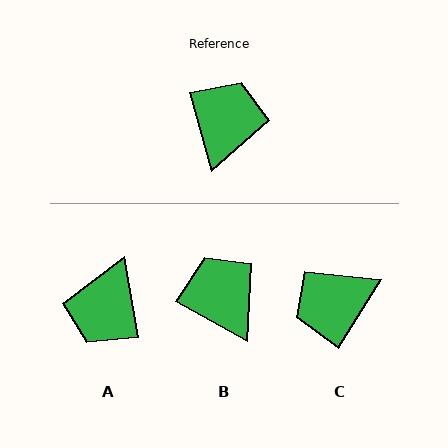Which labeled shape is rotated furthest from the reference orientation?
A, about 175 degrees away.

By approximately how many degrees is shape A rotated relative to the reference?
Approximately 175 degrees counter-clockwise.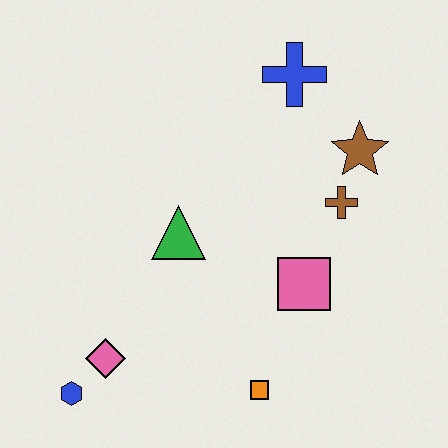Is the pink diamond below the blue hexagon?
No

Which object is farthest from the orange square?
The blue cross is farthest from the orange square.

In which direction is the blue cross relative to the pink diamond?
The blue cross is above the pink diamond.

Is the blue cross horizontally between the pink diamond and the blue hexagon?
No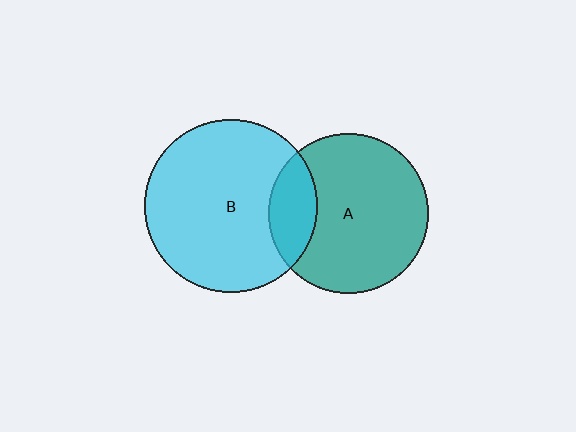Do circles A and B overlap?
Yes.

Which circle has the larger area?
Circle B (cyan).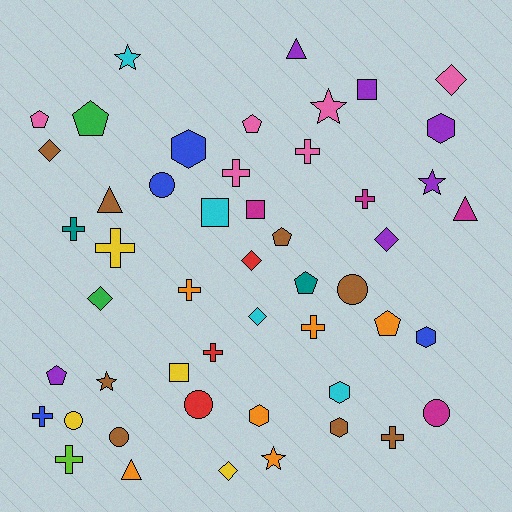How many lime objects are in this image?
There is 1 lime object.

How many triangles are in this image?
There are 4 triangles.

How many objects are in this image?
There are 50 objects.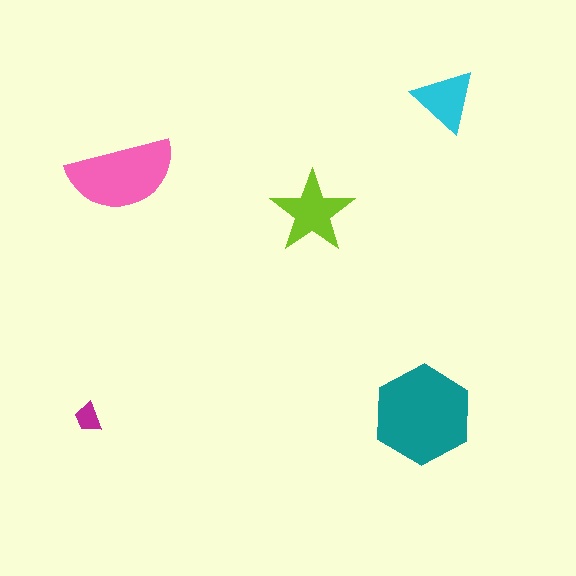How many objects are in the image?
There are 5 objects in the image.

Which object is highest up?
The cyan triangle is topmost.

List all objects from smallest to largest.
The magenta trapezoid, the cyan triangle, the lime star, the pink semicircle, the teal hexagon.